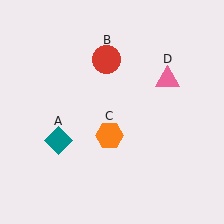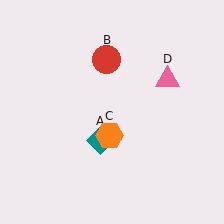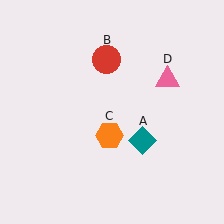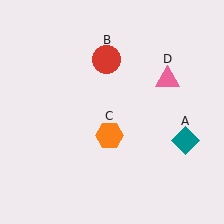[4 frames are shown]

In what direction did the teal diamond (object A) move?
The teal diamond (object A) moved right.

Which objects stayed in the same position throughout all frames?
Red circle (object B) and orange hexagon (object C) and pink triangle (object D) remained stationary.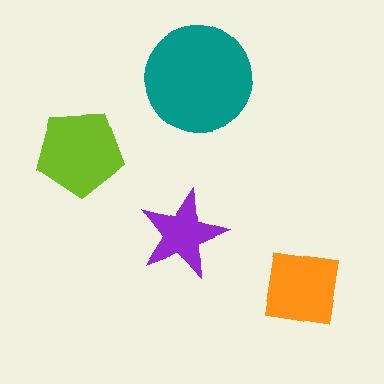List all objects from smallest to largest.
The purple star, the orange square, the lime pentagon, the teal circle.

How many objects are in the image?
There are 4 objects in the image.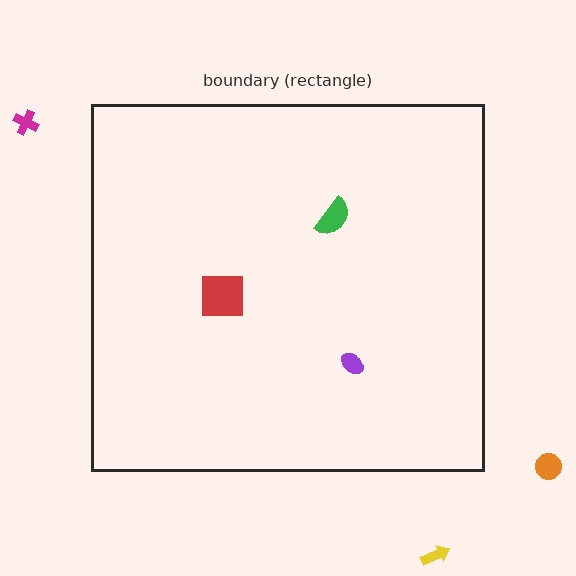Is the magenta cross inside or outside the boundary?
Outside.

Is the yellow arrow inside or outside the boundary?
Outside.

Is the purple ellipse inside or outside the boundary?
Inside.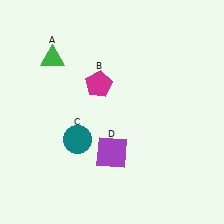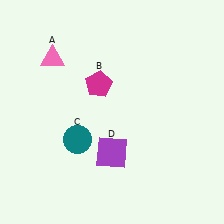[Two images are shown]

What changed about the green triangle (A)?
In Image 1, A is green. In Image 2, it changed to pink.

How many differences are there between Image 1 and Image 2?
There is 1 difference between the two images.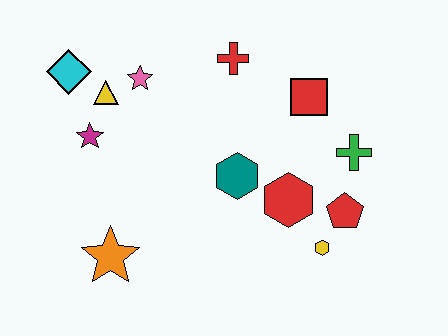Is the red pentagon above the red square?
No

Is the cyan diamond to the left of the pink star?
Yes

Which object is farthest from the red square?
The orange star is farthest from the red square.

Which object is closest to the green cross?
The red pentagon is closest to the green cross.